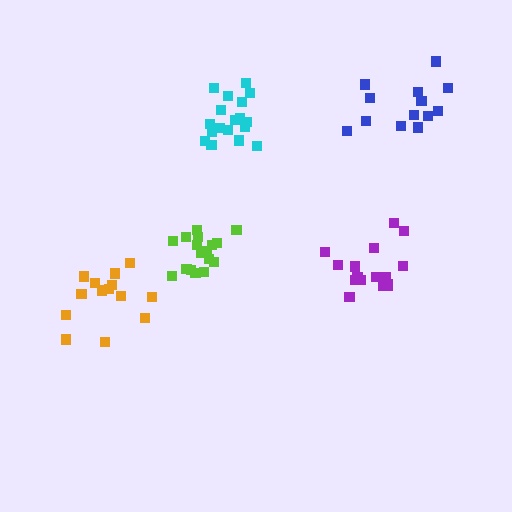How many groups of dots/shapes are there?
There are 5 groups.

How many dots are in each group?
Group 1: 16 dots, Group 2: 18 dots, Group 3: 18 dots, Group 4: 13 dots, Group 5: 14 dots (79 total).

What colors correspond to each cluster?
The clusters are colored: purple, cyan, lime, blue, orange.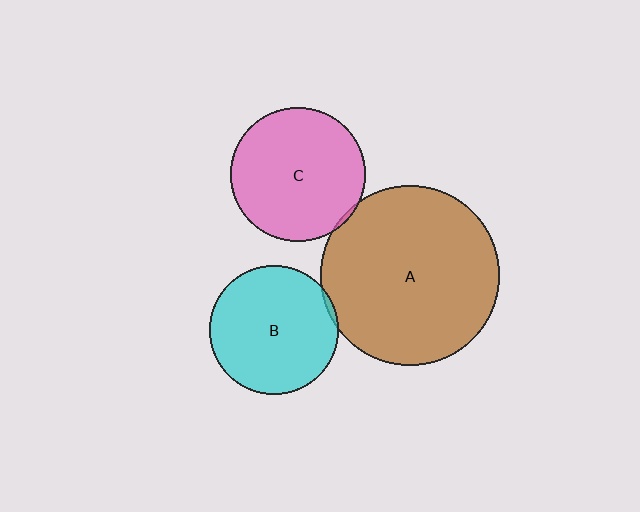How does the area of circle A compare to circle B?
Approximately 1.9 times.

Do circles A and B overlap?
Yes.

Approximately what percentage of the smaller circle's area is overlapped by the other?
Approximately 5%.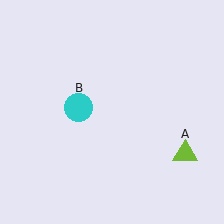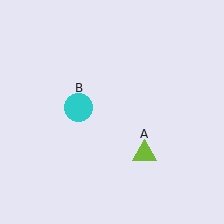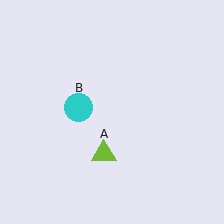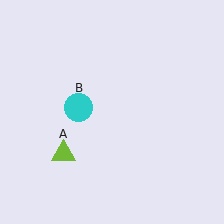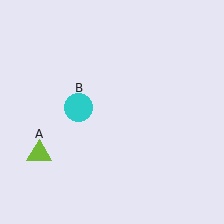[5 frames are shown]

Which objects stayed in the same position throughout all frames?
Cyan circle (object B) remained stationary.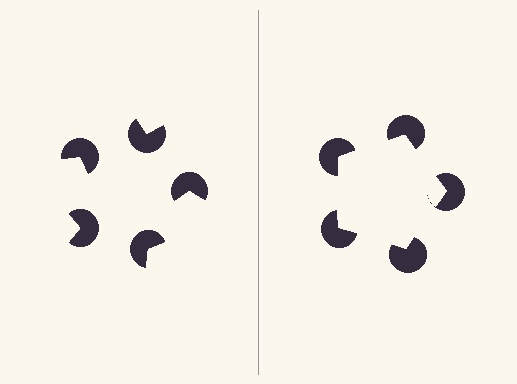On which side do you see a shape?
An illusory pentagon appears on the right side. On the left side the wedge cuts are rotated, so no coherent shape forms.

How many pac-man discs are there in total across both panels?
10 — 5 on each side.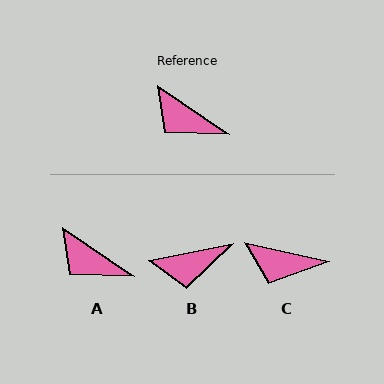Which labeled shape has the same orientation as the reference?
A.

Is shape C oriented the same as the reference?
No, it is off by about 22 degrees.